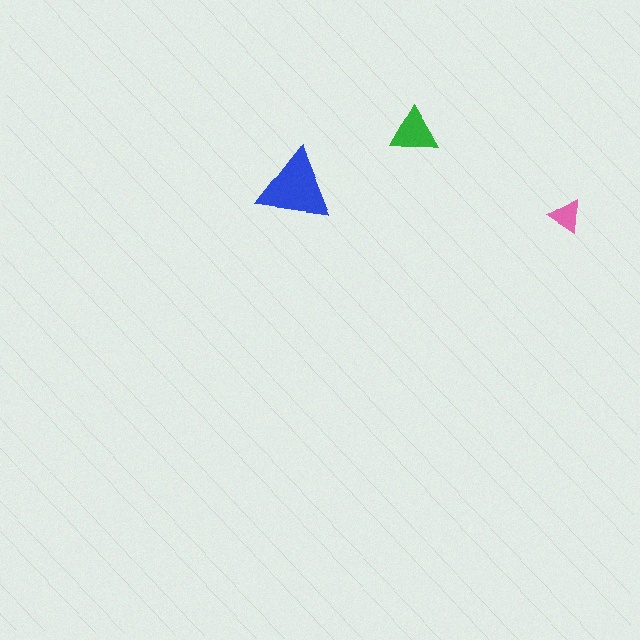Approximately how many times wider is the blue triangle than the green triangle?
About 1.5 times wider.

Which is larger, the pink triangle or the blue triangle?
The blue one.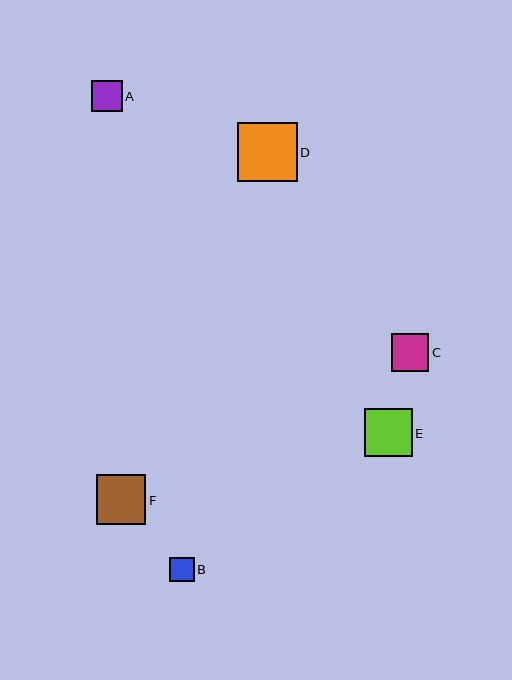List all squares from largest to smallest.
From largest to smallest: D, F, E, C, A, B.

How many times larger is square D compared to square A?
Square D is approximately 1.9 times the size of square A.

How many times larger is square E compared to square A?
Square E is approximately 1.5 times the size of square A.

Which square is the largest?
Square D is the largest with a size of approximately 59 pixels.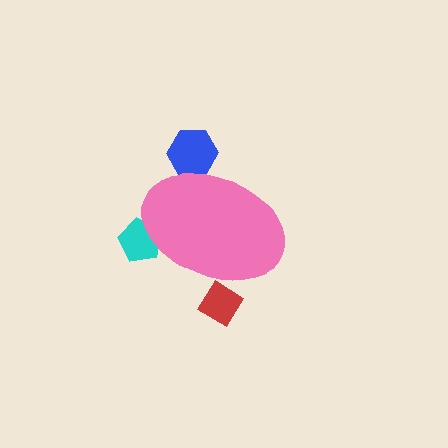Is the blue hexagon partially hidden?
Yes, the blue hexagon is partially hidden behind the pink ellipse.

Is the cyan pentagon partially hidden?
Yes, the cyan pentagon is partially hidden behind the pink ellipse.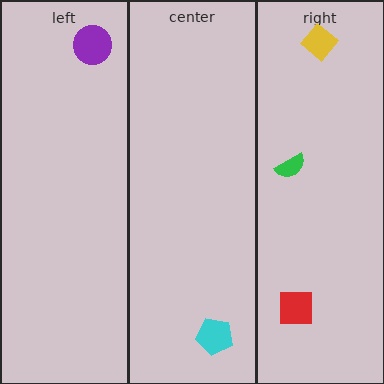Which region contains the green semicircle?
The right region.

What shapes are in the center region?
The cyan pentagon.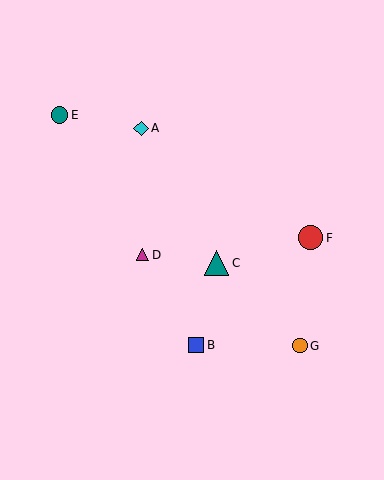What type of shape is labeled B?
Shape B is a blue square.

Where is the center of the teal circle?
The center of the teal circle is at (59, 115).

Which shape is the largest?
The red circle (labeled F) is the largest.